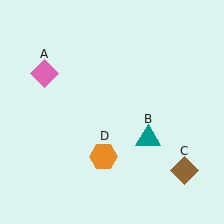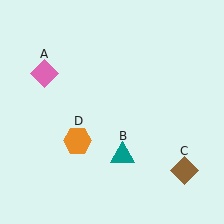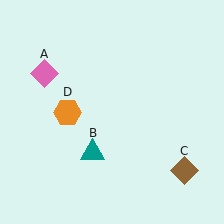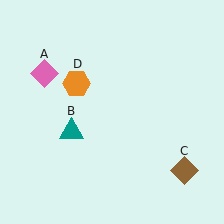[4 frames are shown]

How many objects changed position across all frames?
2 objects changed position: teal triangle (object B), orange hexagon (object D).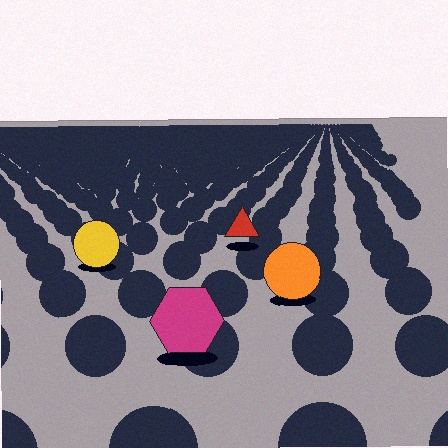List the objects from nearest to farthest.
From nearest to farthest: the magenta hexagon, the orange circle, the yellow circle, the red triangle.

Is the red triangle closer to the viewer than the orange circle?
No. The orange circle is closer — you can tell from the texture gradient: the ground texture is coarser near it.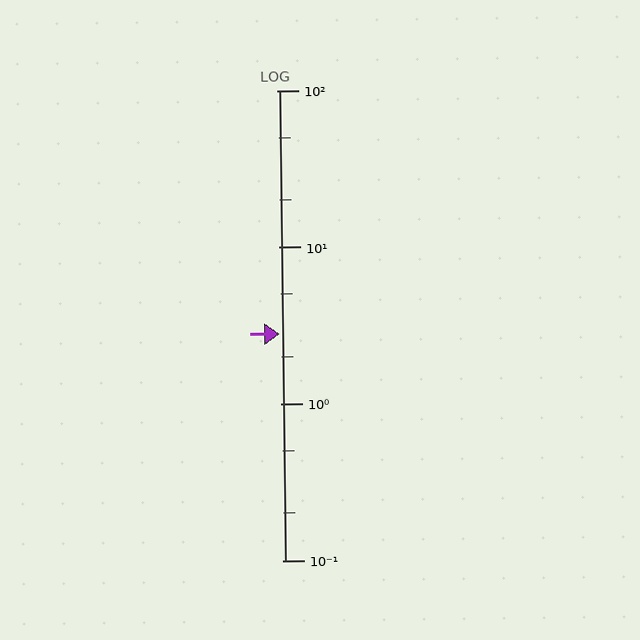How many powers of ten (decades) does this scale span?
The scale spans 3 decades, from 0.1 to 100.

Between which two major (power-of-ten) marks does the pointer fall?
The pointer is between 1 and 10.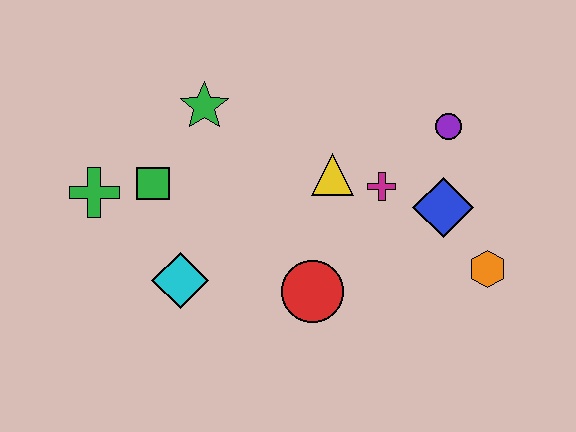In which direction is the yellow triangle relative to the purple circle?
The yellow triangle is to the left of the purple circle.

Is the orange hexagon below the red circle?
No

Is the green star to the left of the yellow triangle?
Yes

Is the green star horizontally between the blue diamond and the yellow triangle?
No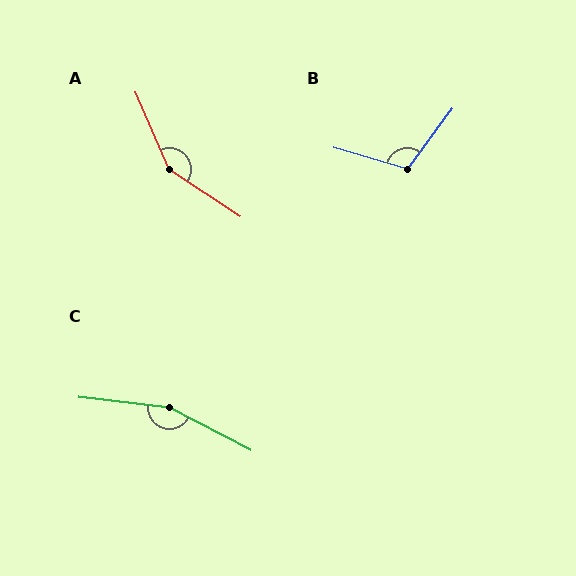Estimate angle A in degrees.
Approximately 147 degrees.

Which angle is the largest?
C, at approximately 159 degrees.